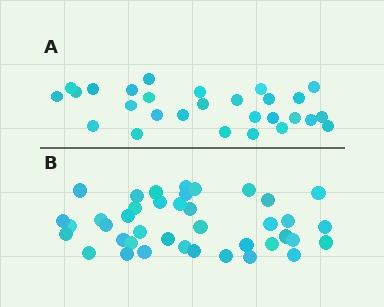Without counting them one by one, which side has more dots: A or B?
Region B (the bottom region) has more dots.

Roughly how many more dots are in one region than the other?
Region B has roughly 12 or so more dots than region A.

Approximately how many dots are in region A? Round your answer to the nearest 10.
About 30 dots. (The exact count is 28, which rounds to 30.)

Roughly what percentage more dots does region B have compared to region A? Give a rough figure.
About 45% more.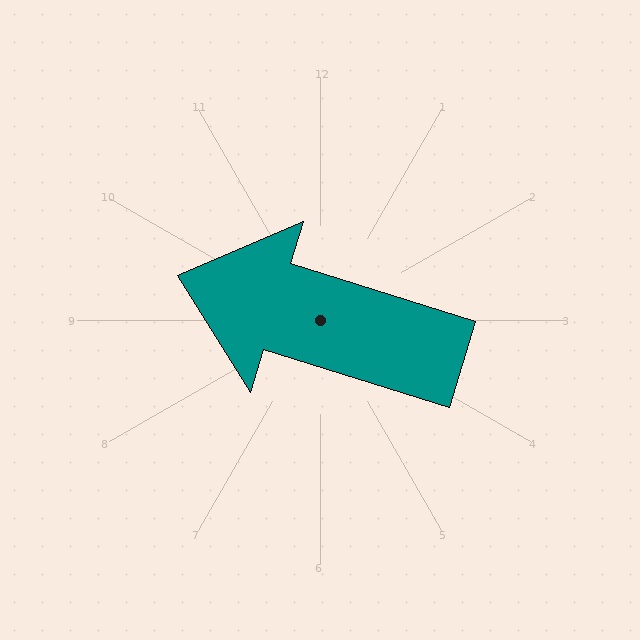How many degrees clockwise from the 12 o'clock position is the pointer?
Approximately 287 degrees.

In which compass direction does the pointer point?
West.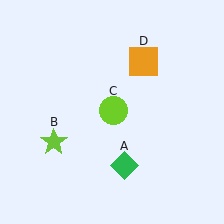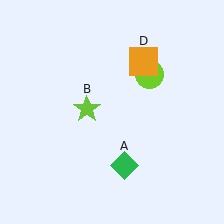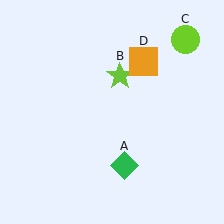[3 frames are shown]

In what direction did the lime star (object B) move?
The lime star (object B) moved up and to the right.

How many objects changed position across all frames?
2 objects changed position: lime star (object B), lime circle (object C).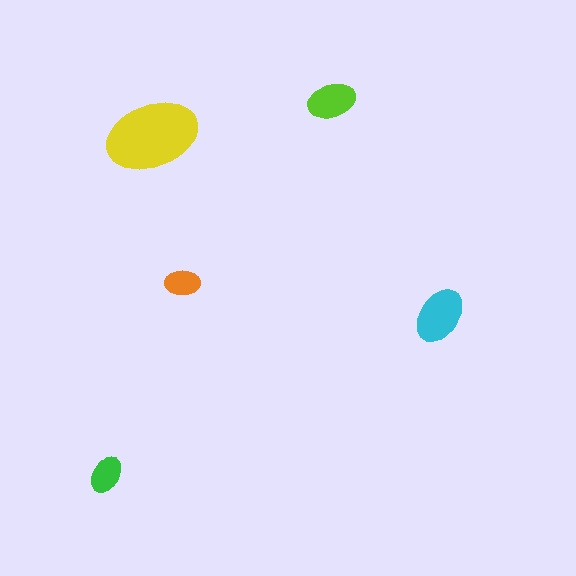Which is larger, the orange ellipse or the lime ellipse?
The lime one.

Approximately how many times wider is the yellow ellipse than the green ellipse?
About 2.5 times wider.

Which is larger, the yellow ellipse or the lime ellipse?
The yellow one.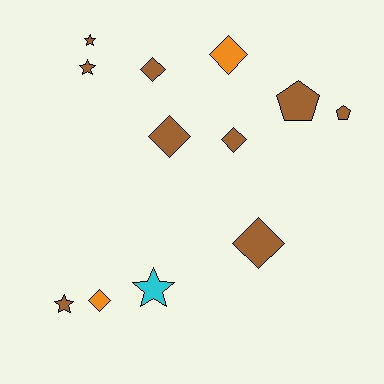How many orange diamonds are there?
There are 2 orange diamonds.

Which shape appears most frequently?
Diamond, with 6 objects.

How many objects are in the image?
There are 12 objects.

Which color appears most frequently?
Brown, with 9 objects.